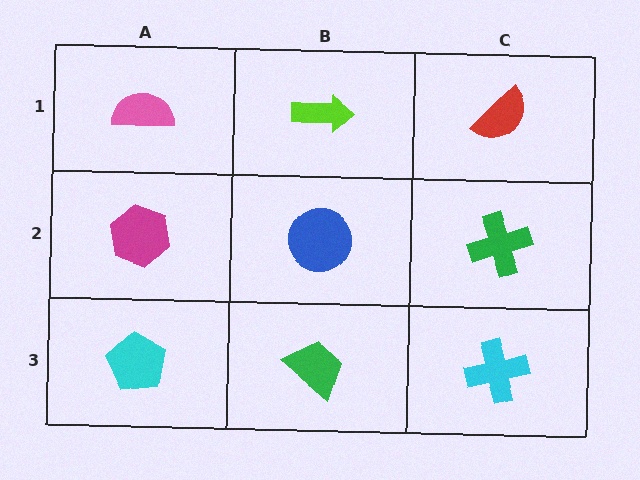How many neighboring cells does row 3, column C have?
2.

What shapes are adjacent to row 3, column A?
A magenta hexagon (row 2, column A), a green trapezoid (row 3, column B).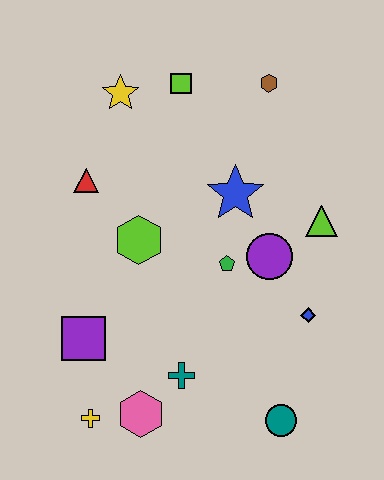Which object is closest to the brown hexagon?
The lime square is closest to the brown hexagon.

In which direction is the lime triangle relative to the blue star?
The lime triangle is to the right of the blue star.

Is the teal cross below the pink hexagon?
No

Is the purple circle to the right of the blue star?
Yes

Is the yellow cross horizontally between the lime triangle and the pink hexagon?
No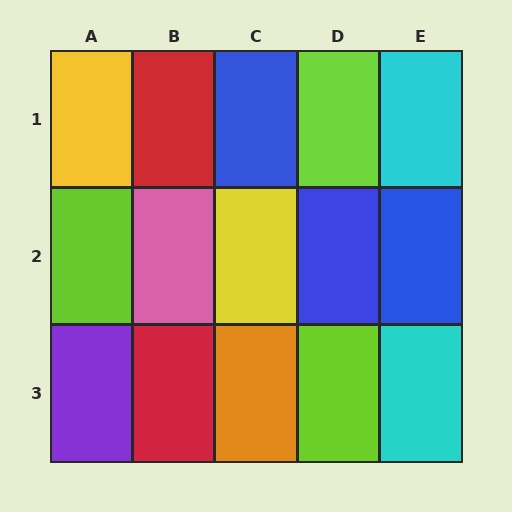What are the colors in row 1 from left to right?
Yellow, red, blue, lime, cyan.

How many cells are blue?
3 cells are blue.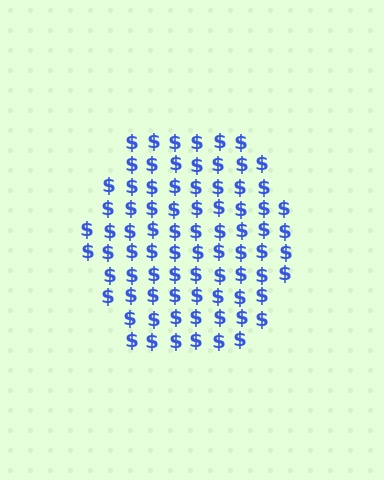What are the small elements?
The small elements are dollar signs.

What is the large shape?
The large shape is a hexagon.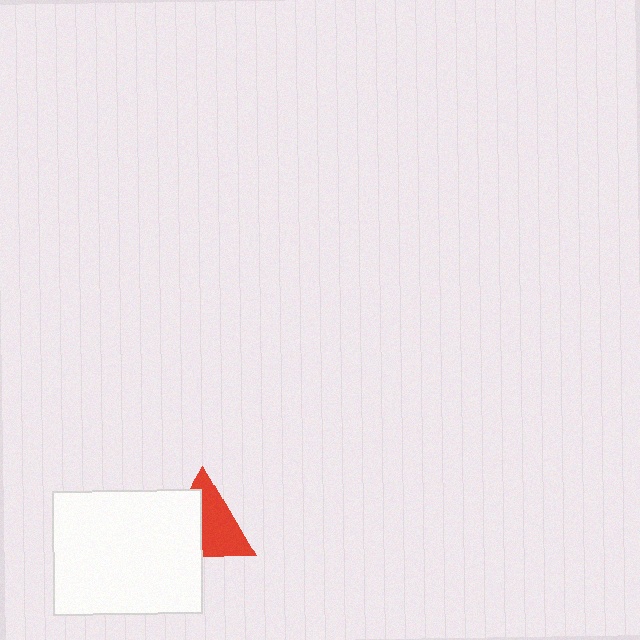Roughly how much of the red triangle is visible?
About half of it is visible (roughly 55%).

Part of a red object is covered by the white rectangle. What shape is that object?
It is a triangle.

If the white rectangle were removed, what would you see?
You would see the complete red triangle.